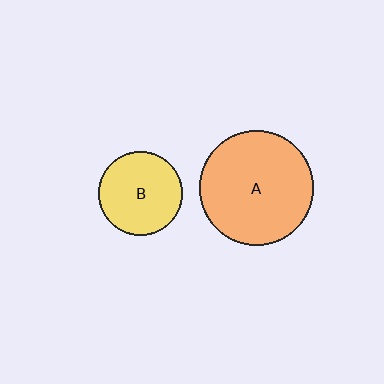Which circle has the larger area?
Circle A (orange).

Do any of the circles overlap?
No, none of the circles overlap.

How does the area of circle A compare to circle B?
Approximately 1.9 times.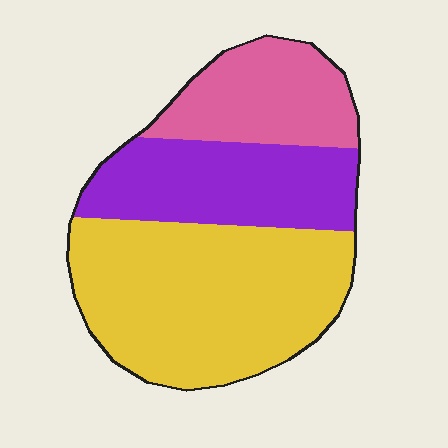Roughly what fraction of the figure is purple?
Purple takes up about one quarter (1/4) of the figure.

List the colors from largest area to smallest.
From largest to smallest: yellow, purple, pink.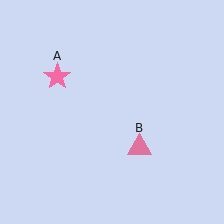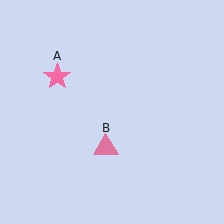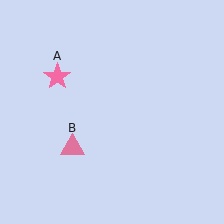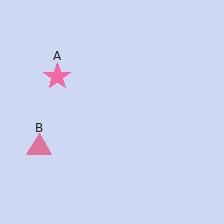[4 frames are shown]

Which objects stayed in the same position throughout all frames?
Pink star (object A) remained stationary.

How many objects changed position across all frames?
1 object changed position: pink triangle (object B).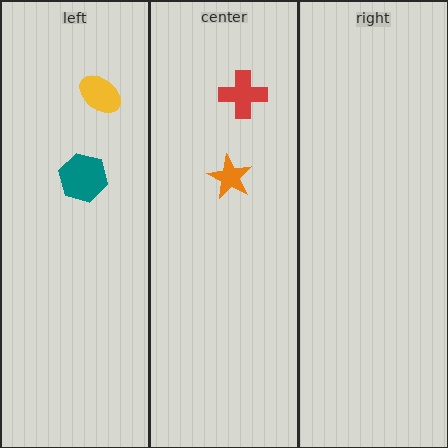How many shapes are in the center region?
2.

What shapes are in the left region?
The teal hexagon, the yellow ellipse.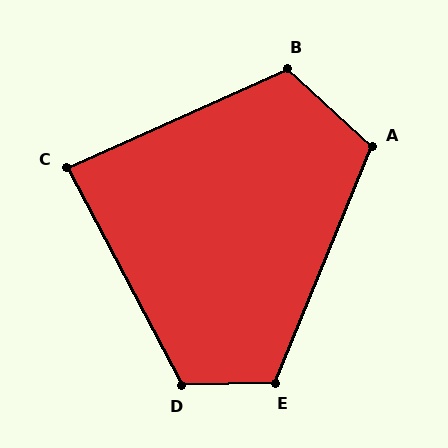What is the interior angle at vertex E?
Approximately 114 degrees (obtuse).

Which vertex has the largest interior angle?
D, at approximately 116 degrees.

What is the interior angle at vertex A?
Approximately 110 degrees (obtuse).